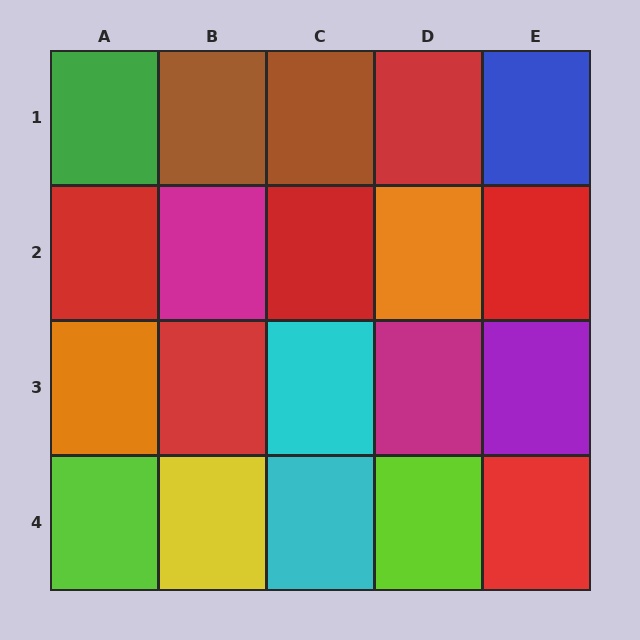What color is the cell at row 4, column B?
Yellow.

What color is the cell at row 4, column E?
Red.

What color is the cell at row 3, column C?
Cyan.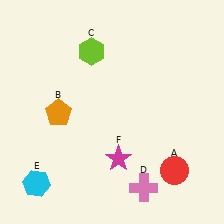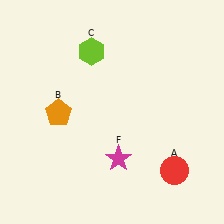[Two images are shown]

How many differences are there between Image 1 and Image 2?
There are 2 differences between the two images.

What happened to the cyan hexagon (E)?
The cyan hexagon (E) was removed in Image 2. It was in the bottom-left area of Image 1.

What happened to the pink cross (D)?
The pink cross (D) was removed in Image 2. It was in the bottom-right area of Image 1.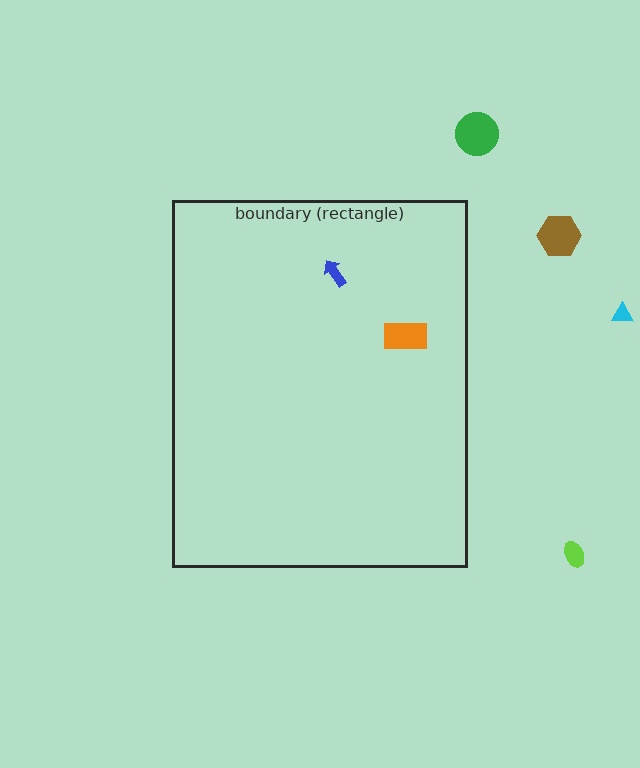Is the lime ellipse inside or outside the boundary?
Outside.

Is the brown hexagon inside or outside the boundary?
Outside.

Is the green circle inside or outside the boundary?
Outside.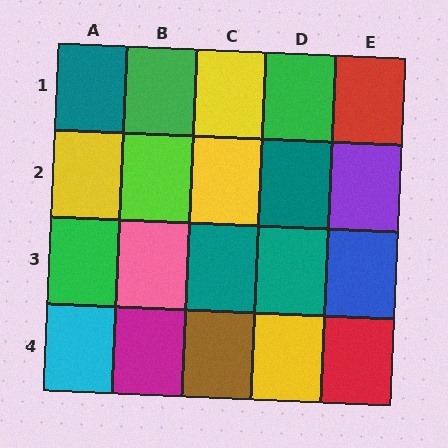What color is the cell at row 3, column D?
Teal.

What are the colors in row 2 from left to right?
Yellow, lime, yellow, teal, purple.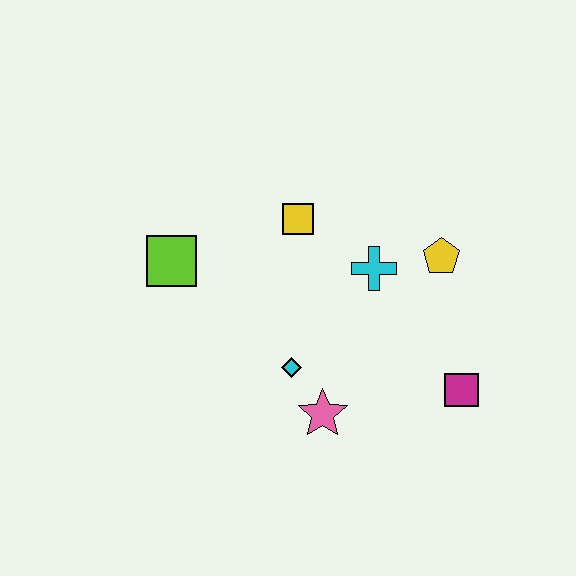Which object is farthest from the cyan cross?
The lime square is farthest from the cyan cross.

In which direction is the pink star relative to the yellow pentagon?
The pink star is below the yellow pentagon.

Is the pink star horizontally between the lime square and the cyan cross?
Yes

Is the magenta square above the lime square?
No